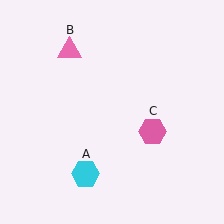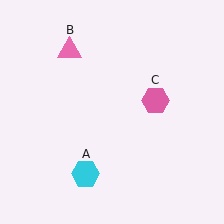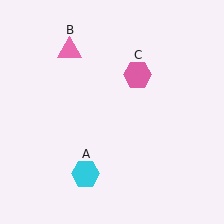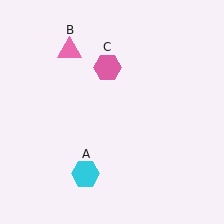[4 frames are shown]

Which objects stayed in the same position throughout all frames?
Cyan hexagon (object A) and pink triangle (object B) remained stationary.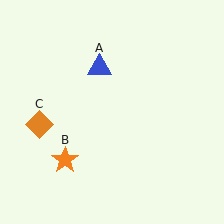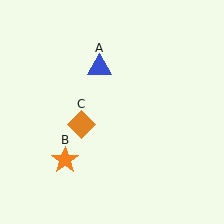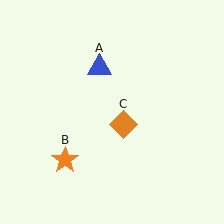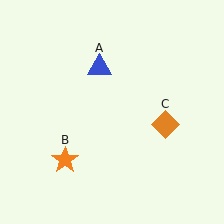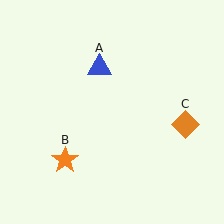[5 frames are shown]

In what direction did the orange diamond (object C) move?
The orange diamond (object C) moved right.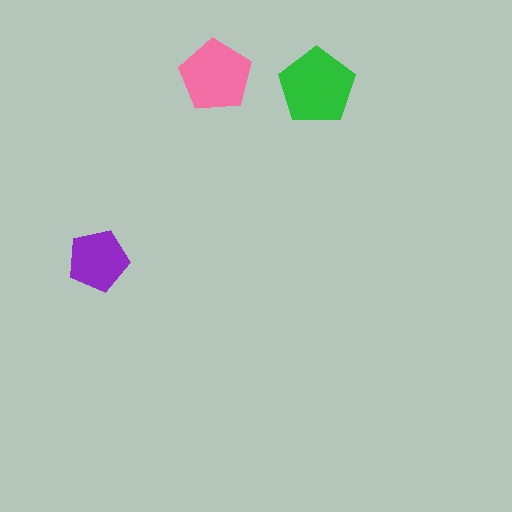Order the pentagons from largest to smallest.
the green one, the pink one, the purple one.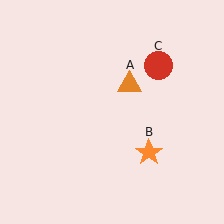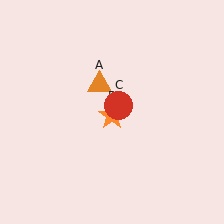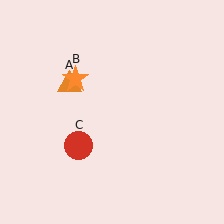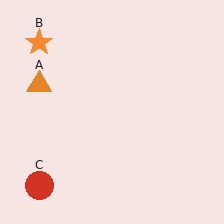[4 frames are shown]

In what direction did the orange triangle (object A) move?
The orange triangle (object A) moved left.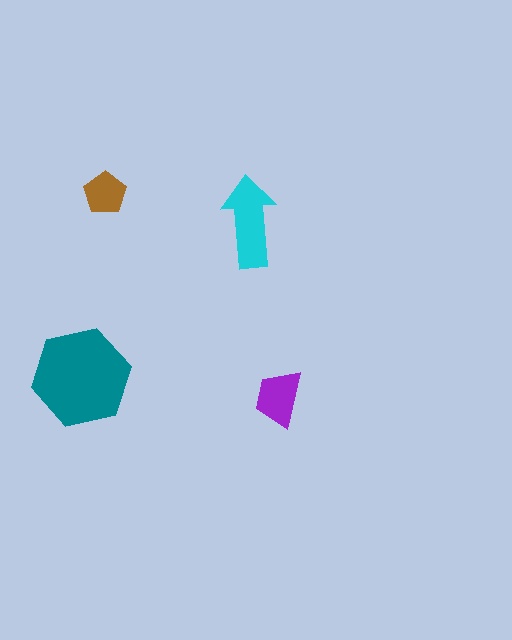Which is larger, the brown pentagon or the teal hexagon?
The teal hexagon.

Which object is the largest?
The teal hexagon.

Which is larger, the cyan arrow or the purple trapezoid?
The cyan arrow.